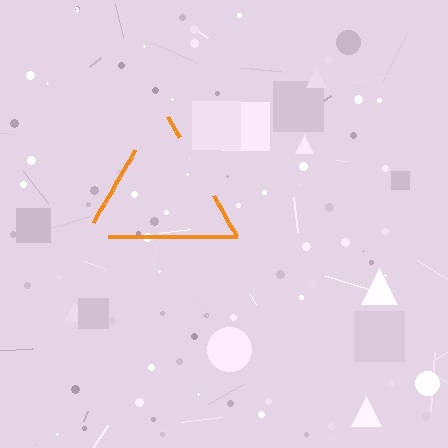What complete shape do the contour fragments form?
The contour fragments form a triangle.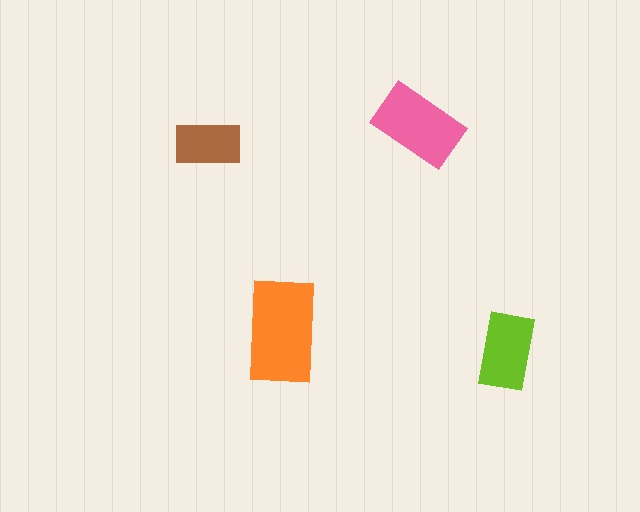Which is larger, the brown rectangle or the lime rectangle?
The lime one.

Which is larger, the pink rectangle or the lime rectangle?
The pink one.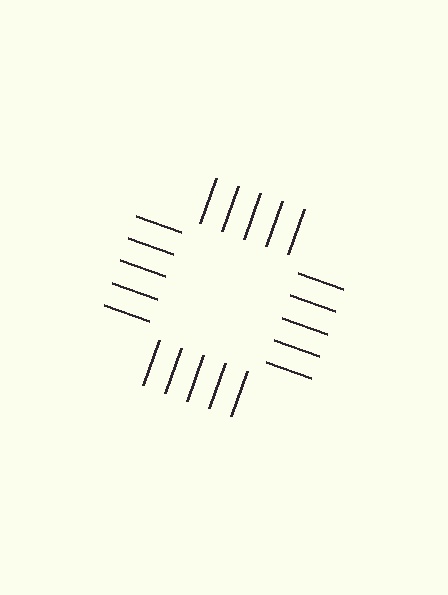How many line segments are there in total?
20 — 5 along each of the 4 edges.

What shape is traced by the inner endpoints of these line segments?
An illusory square — the line segments terminate on its edges but no continuous stroke is drawn.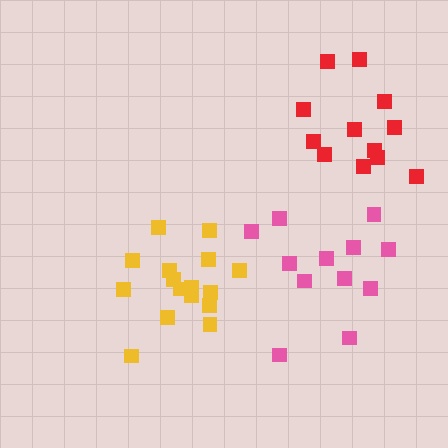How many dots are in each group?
Group 1: 12 dots, Group 2: 16 dots, Group 3: 12 dots (40 total).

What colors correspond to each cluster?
The clusters are colored: red, yellow, pink.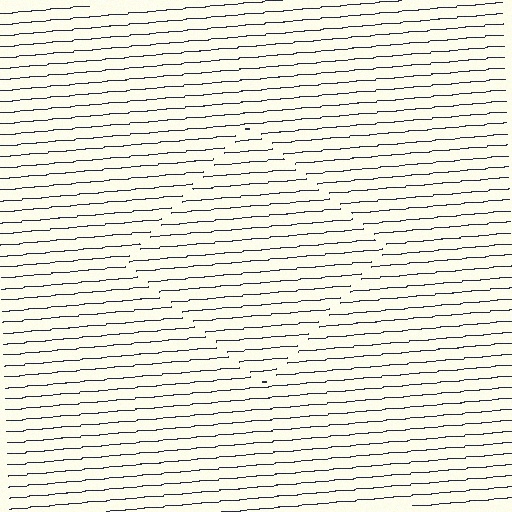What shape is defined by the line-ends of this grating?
An illusory square. The interior of the shape contains the same grating, shifted by half a period — the contour is defined by the phase discontinuity where line-ends from the inner and outer gratings abut.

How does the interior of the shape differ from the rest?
The interior of the shape contains the same grating, shifted by half a period — the contour is defined by the phase discontinuity where line-ends from the inner and outer gratings abut.